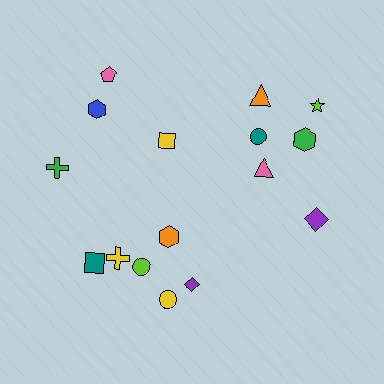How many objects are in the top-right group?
There are 6 objects.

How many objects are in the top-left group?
There are 4 objects.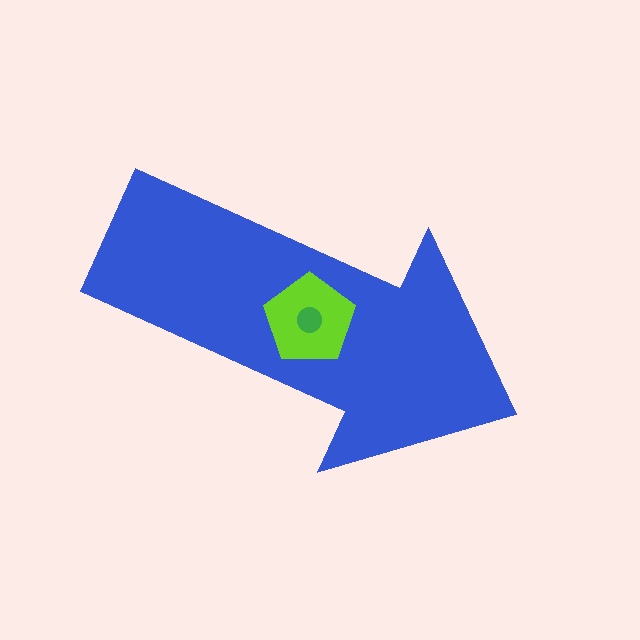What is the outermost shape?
The blue arrow.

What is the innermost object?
The green circle.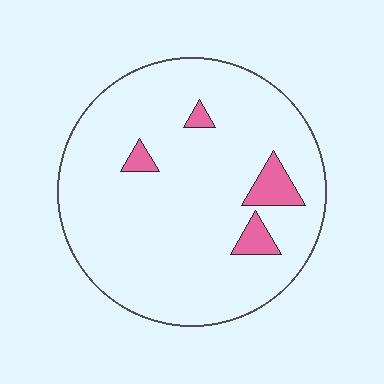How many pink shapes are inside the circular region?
4.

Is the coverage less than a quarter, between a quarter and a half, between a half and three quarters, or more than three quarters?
Less than a quarter.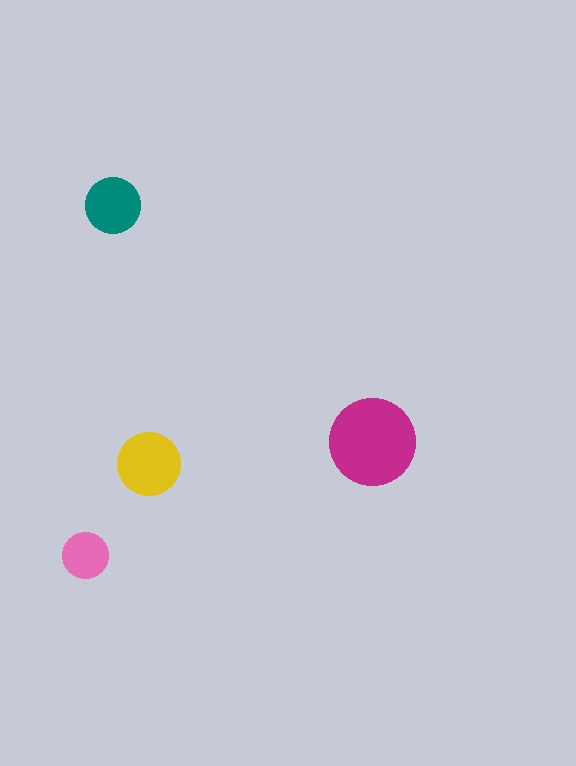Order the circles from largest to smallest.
the magenta one, the yellow one, the teal one, the pink one.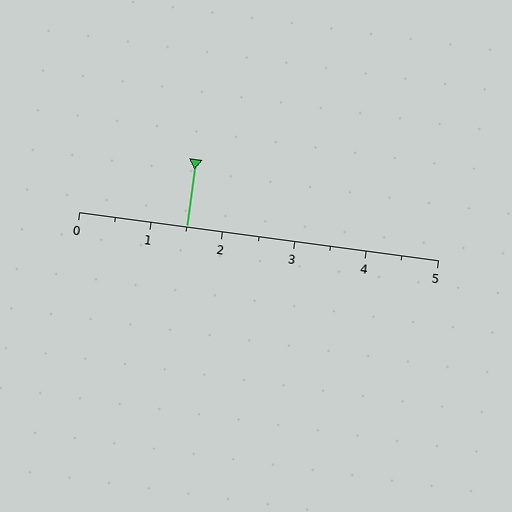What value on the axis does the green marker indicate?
The marker indicates approximately 1.5.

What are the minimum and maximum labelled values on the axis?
The axis runs from 0 to 5.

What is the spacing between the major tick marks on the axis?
The major ticks are spaced 1 apart.